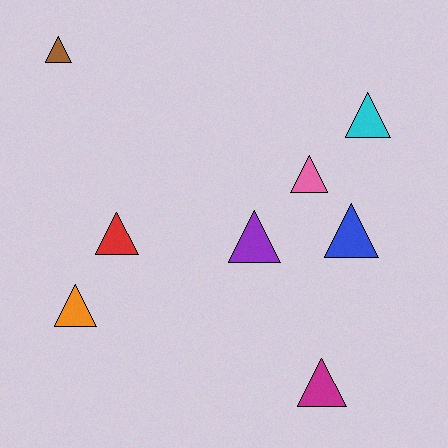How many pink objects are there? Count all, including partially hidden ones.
There is 1 pink object.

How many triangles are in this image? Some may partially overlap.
There are 8 triangles.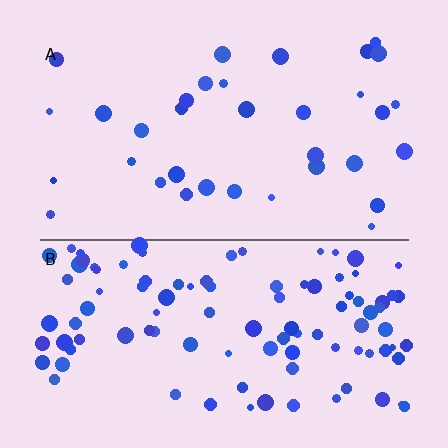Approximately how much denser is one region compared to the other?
Approximately 2.9× — region B over region A.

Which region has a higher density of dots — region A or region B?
B (the bottom).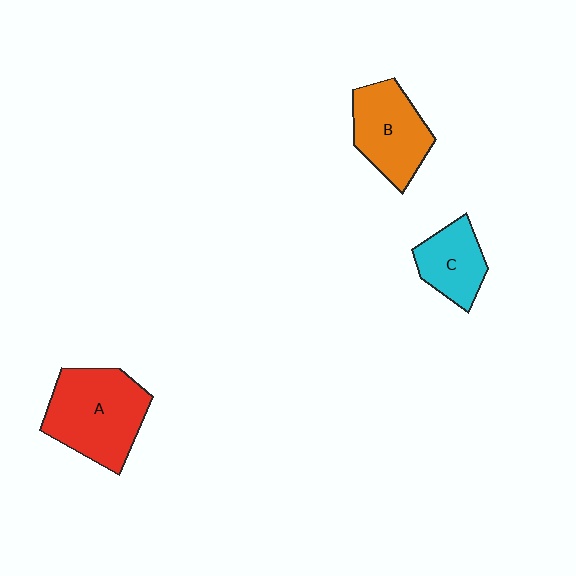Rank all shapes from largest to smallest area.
From largest to smallest: A (red), B (orange), C (cyan).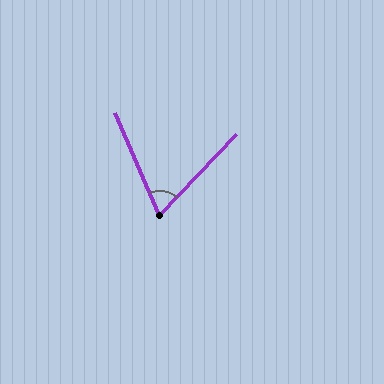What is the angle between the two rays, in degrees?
Approximately 67 degrees.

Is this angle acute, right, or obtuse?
It is acute.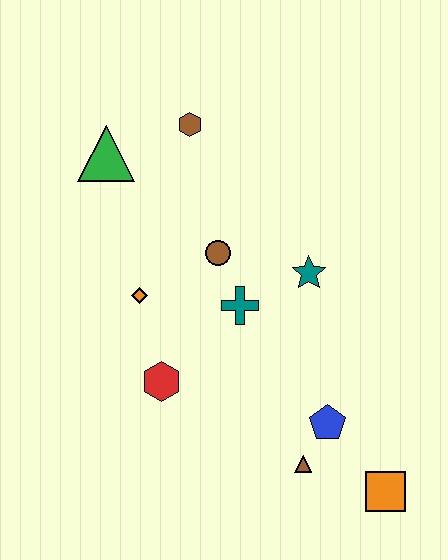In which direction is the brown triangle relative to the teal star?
The brown triangle is below the teal star.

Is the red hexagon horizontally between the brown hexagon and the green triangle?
Yes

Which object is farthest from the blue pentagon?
The green triangle is farthest from the blue pentagon.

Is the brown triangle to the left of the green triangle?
No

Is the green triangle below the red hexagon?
No